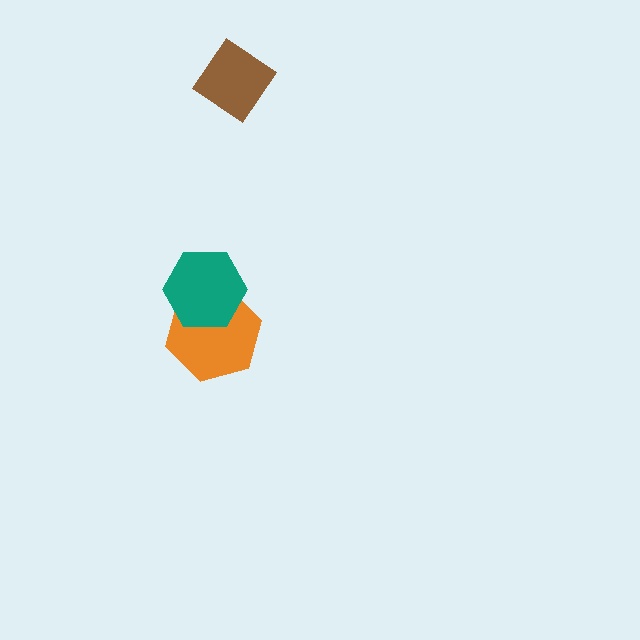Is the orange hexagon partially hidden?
Yes, it is partially covered by another shape.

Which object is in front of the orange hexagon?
The teal hexagon is in front of the orange hexagon.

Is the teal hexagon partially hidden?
No, no other shape covers it.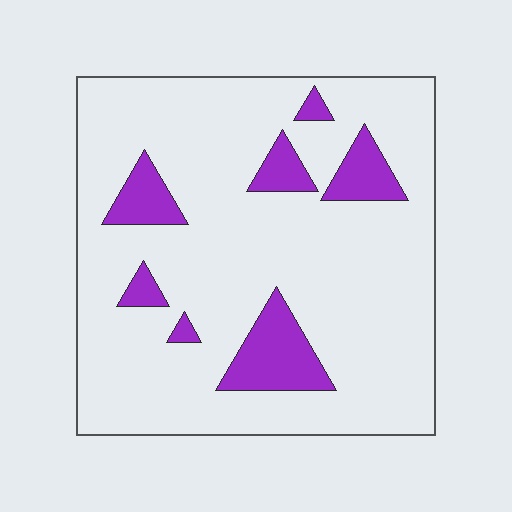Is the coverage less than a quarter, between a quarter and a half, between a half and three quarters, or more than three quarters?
Less than a quarter.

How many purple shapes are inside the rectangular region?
7.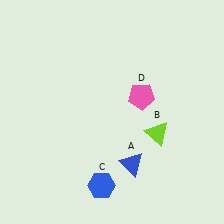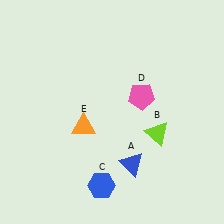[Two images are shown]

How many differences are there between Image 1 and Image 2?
There is 1 difference between the two images.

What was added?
An orange triangle (E) was added in Image 2.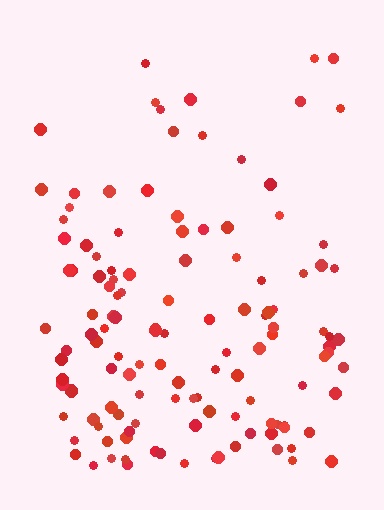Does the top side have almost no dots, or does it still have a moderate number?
Still a moderate number, just noticeably fewer than the bottom.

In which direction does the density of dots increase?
From top to bottom, with the bottom side densest.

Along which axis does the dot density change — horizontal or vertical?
Vertical.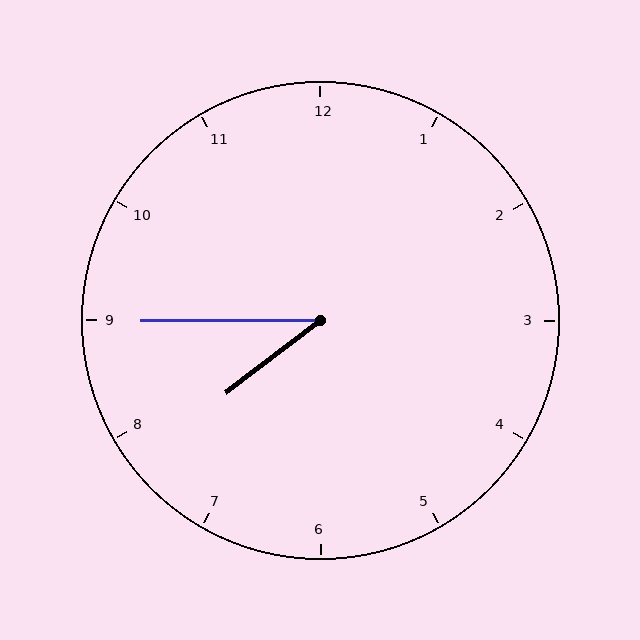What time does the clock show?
7:45.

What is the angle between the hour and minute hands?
Approximately 38 degrees.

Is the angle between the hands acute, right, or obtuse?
It is acute.